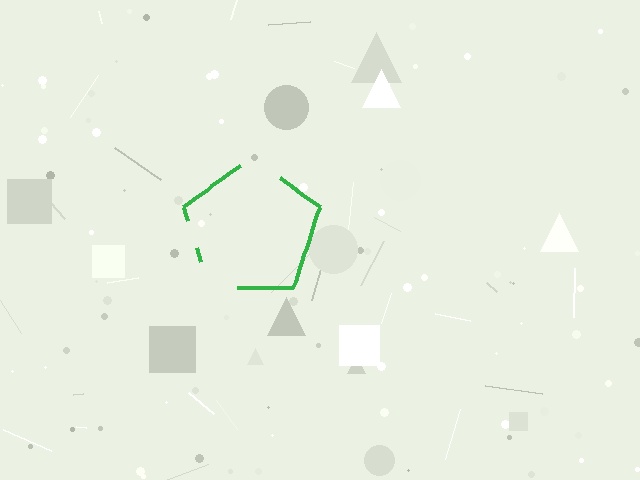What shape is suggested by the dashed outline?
The dashed outline suggests a pentagon.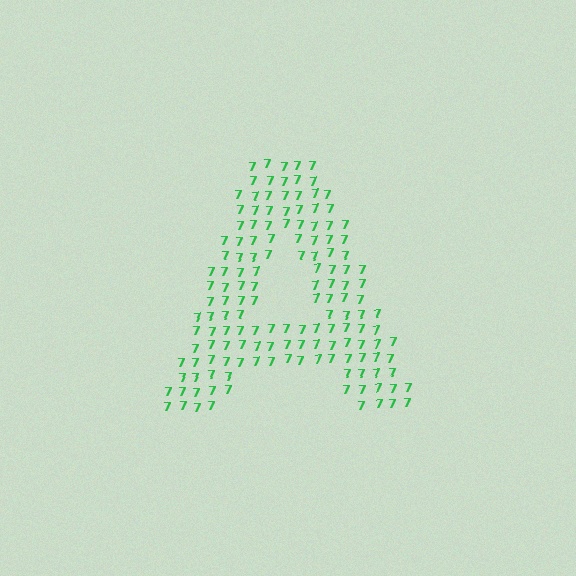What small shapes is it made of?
It is made of small digit 7's.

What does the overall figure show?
The overall figure shows the letter A.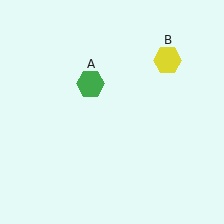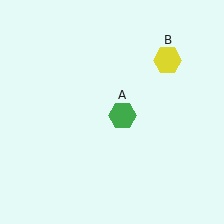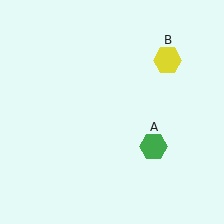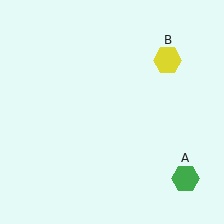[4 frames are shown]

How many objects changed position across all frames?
1 object changed position: green hexagon (object A).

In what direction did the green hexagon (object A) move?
The green hexagon (object A) moved down and to the right.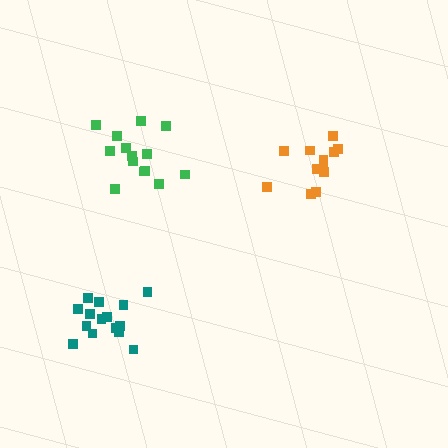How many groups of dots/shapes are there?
There are 3 groups.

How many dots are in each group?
Group 1: 15 dots, Group 2: 12 dots, Group 3: 14 dots (41 total).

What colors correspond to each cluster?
The clusters are colored: teal, orange, green.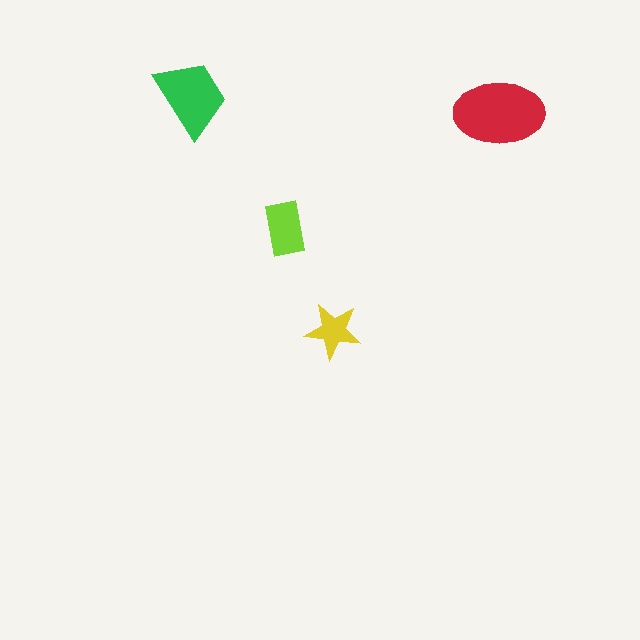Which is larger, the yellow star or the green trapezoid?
The green trapezoid.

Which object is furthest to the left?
The green trapezoid is leftmost.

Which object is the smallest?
The yellow star.